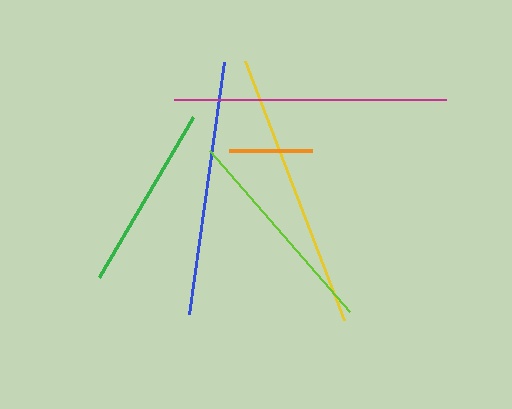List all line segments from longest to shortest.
From longest to shortest: yellow, magenta, blue, lime, green, orange.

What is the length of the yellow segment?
The yellow segment is approximately 277 pixels long.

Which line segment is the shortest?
The orange line is the shortest at approximately 84 pixels.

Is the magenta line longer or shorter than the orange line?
The magenta line is longer than the orange line.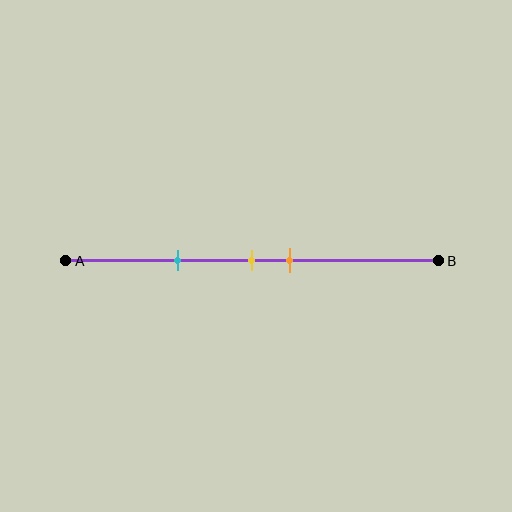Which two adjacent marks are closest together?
The yellow and orange marks are the closest adjacent pair.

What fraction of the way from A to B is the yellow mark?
The yellow mark is approximately 50% (0.5) of the way from A to B.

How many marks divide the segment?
There are 3 marks dividing the segment.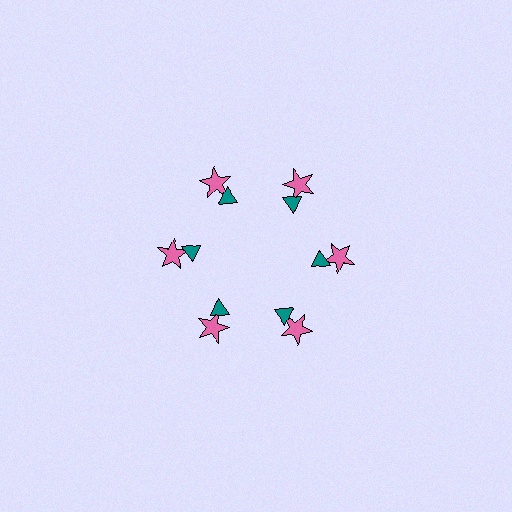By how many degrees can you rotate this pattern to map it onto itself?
The pattern maps onto itself every 60 degrees of rotation.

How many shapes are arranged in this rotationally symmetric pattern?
There are 12 shapes, arranged in 6 groups of 2.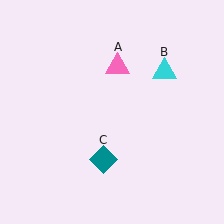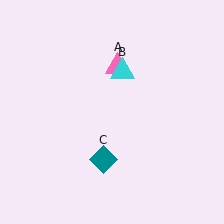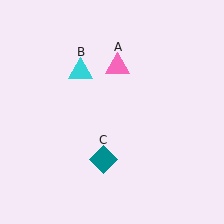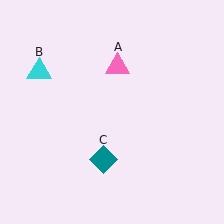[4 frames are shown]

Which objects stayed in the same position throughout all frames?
Pink triangle (object A) and teal diamond (object C) remained stationary.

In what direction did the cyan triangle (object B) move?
The cyan triangle (object B) moved left.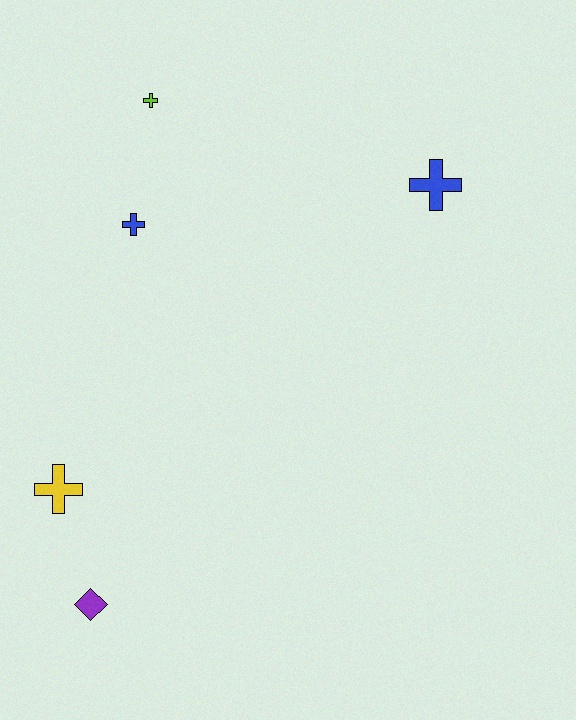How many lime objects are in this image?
There is 1 lime object.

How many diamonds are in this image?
There is 1 diamond.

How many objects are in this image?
There are 5 objects.